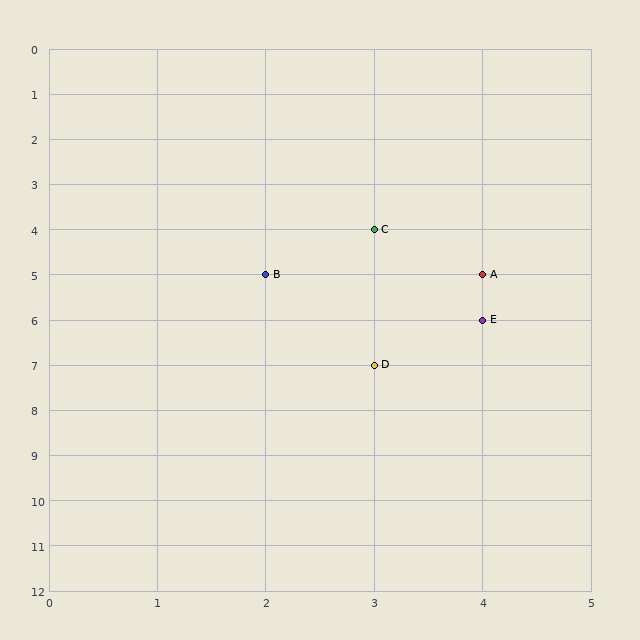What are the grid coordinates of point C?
Point C is at grid coordinates (3, 4).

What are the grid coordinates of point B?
Point B is at grid coordinates (2, 5).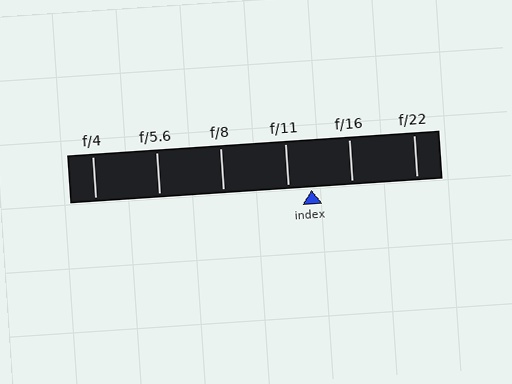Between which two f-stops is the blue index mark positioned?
The index mark is between f/11 and f/16.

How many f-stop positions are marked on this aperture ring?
There are 6 f-stop positions marked.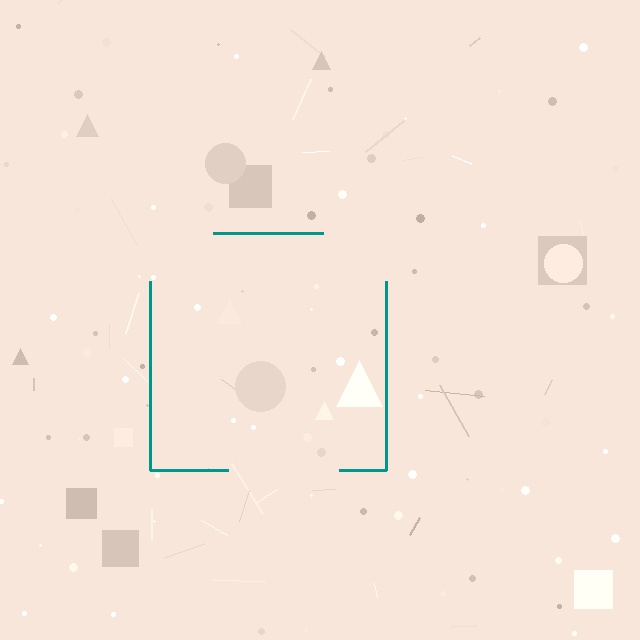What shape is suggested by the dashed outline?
The dashed outline suggests a square.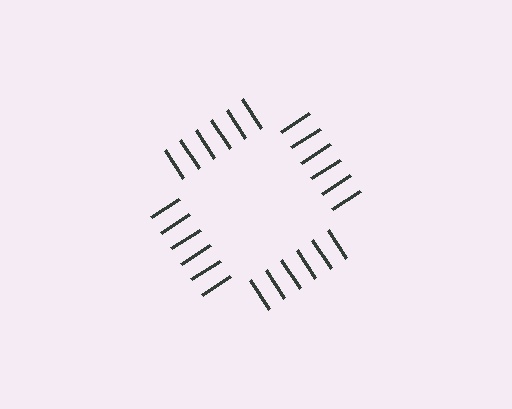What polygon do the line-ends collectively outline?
An illusory square — the line segments terminate on its edges but no continuous stroke is drawn.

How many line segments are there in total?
24 — 6 along each of the 4 edges.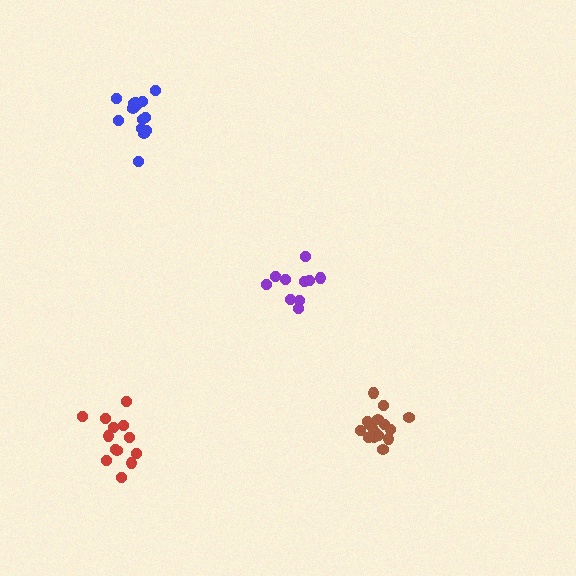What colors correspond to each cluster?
The clusters are colored: purple, red, blue, brown.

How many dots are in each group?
Group 1: 10 dots, Group 2: 13 dots, Group 3: 15 dots, Group 4: 16 dots (54 total).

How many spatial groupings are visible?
There are 4 spatial groupings.